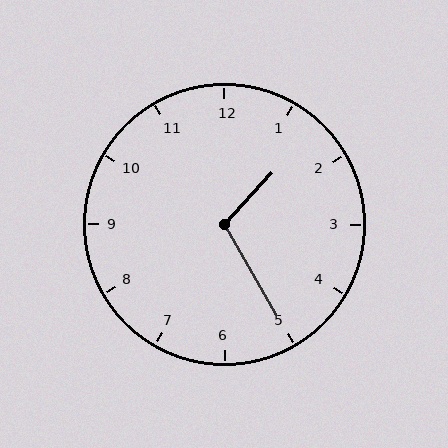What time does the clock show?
1:25.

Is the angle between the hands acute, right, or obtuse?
It is obtuse.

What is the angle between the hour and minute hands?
Approximately 108 degrees.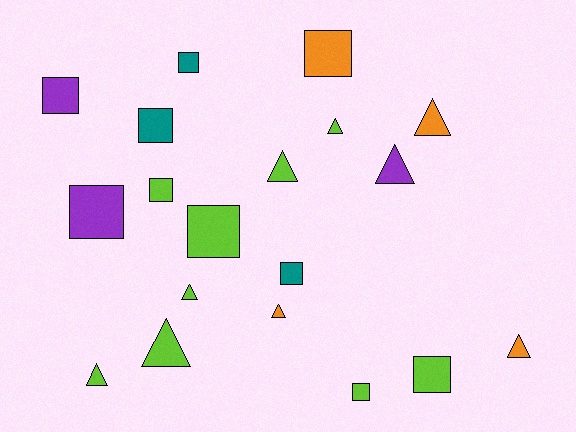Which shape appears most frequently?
Square, with 10 objects.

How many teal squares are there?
There are 3 teal squares.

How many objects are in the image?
There are 19 objects.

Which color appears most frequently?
Lime, with 9 objects.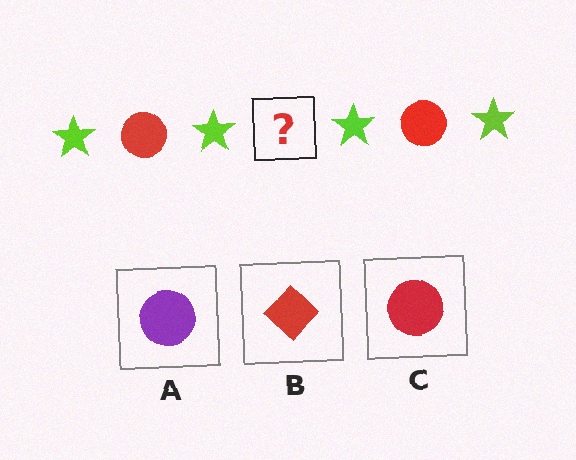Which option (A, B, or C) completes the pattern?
C.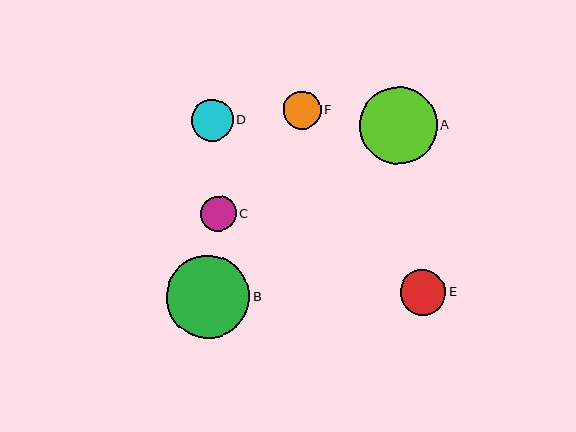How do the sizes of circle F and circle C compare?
Circle F and circle C are approximately the same size.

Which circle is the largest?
Circle B is the largest with a size of approximately 83 pixels.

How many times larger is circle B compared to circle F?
Circle B is approximately 2.2 times the size of circle F.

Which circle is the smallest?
Circle C is the smallest with a size of approximately 35 pixels.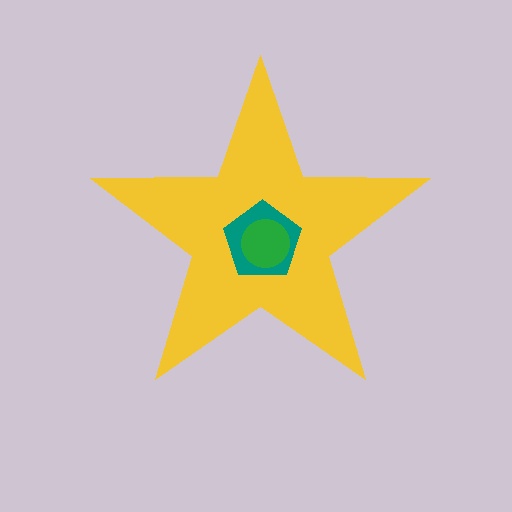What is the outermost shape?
The yellow star.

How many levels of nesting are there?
3.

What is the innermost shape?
The green circle.